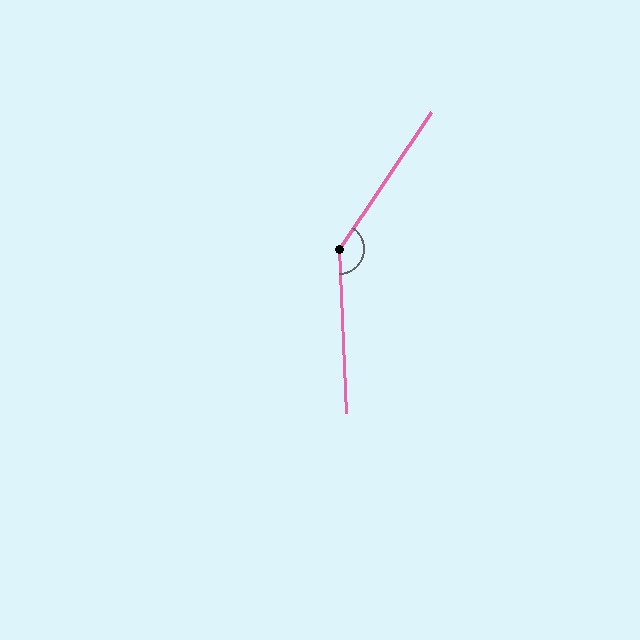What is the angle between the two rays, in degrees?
Approximately 143 degrees.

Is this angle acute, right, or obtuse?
It is obtuse.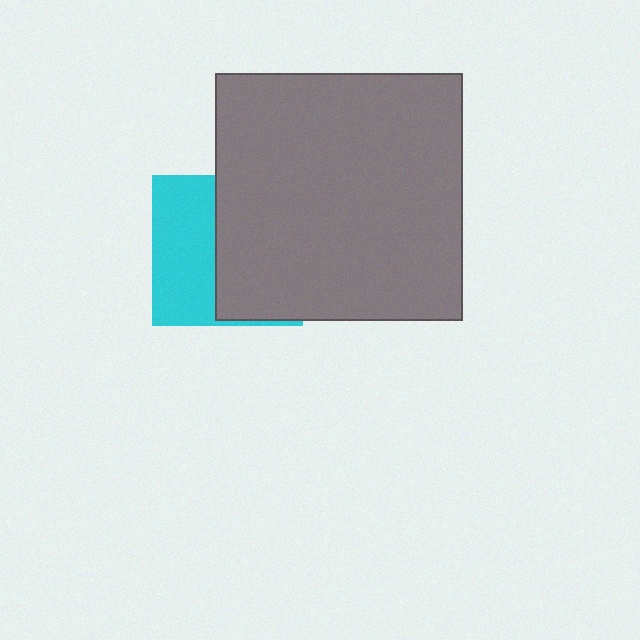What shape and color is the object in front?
The object in front is a gray square.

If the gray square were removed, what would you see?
You would see the complete cyan square.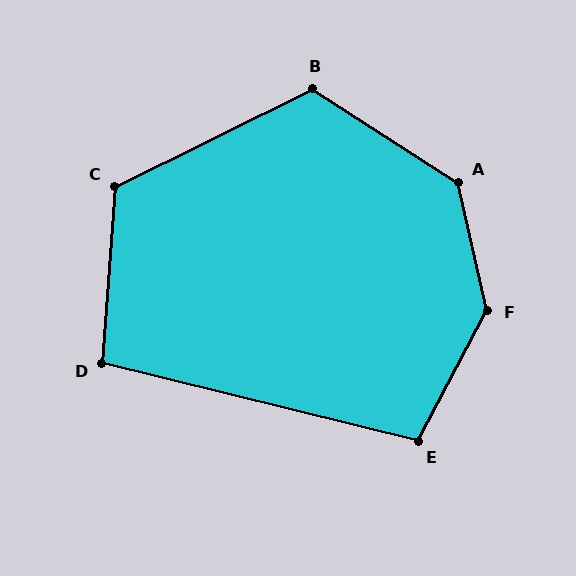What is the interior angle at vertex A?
Approximately 135 degrees (obtuse).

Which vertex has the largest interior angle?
F, at approximately 139 degrees.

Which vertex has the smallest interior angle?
D, at approximately 100 degrees.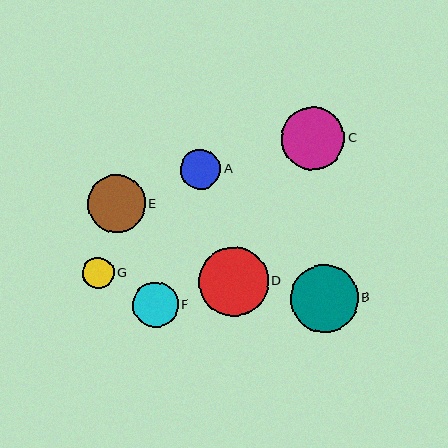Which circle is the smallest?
Circle G is the smallest with a size of approximately 31 pixels.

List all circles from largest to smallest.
From largest to smallest: D, B, C, E, F, A, G.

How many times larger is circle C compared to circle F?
Circle C is approximately 1.4 times the size of circle F.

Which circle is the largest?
Circle D is the largest with a size of approximately 69 pixels.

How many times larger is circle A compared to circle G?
Circle A is approximately 1.3 times the size of circle G.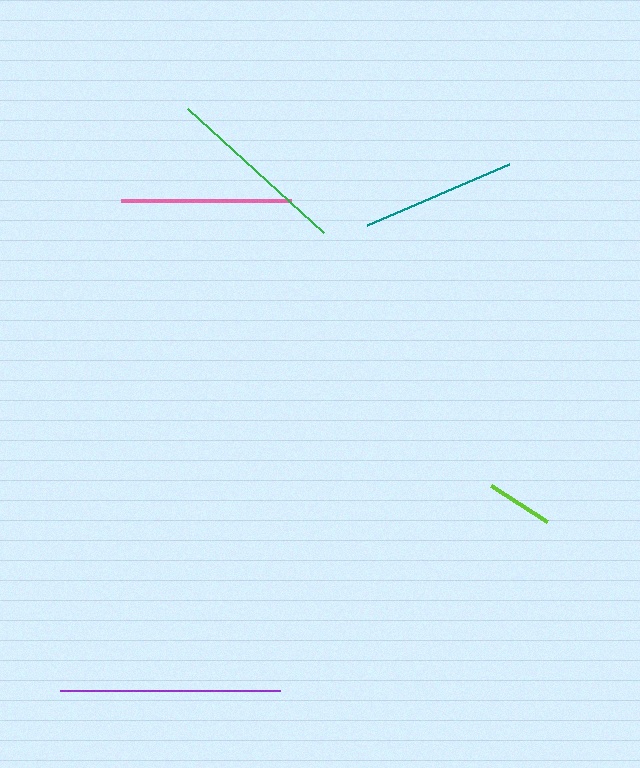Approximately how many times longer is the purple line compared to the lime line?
The purple line is approximately 3.3 times the length of the lime line.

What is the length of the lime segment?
The lime segment is approximately 66 pixels long.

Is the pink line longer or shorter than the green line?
The green line is longer than the pink line.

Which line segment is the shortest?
The lime line is the shortest at approximately 66 pixels.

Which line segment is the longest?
The purple line is the longest at approximately 220 pixels.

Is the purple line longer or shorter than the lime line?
The purple line is longer than the lime line.